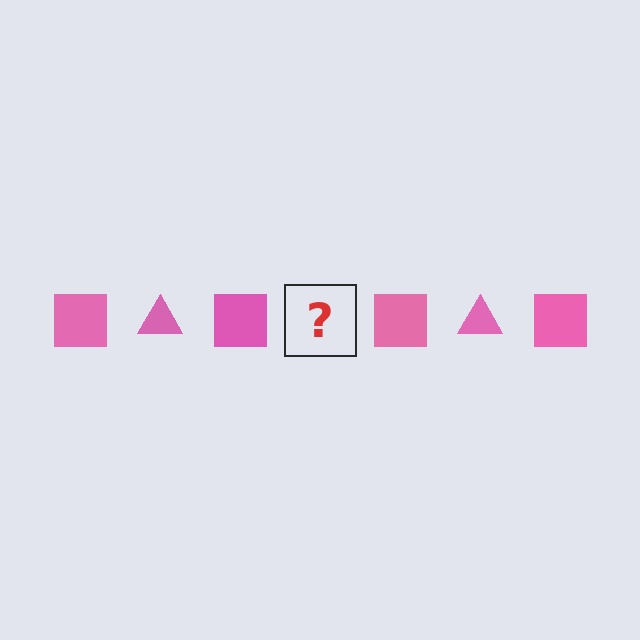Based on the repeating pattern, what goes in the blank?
The blank should be a pink triangle.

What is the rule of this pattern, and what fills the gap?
The rule is that the pattern cycles through square, triangle shapes in pink. The gap should be filled with a pink triangle.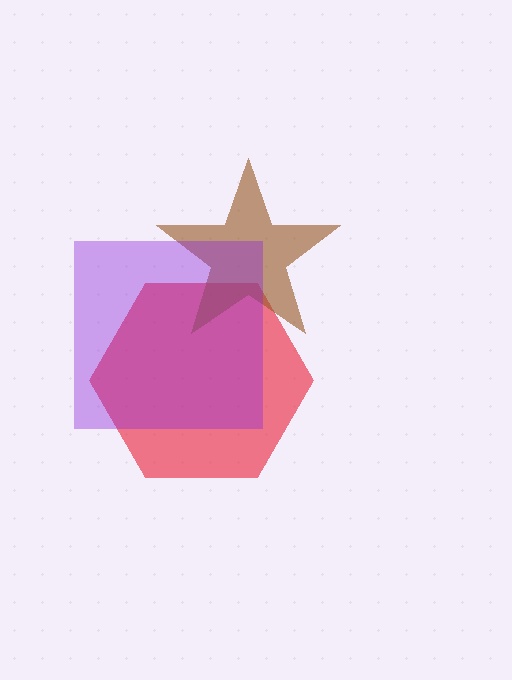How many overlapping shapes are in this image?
There are 3 overlapping shapes in the image.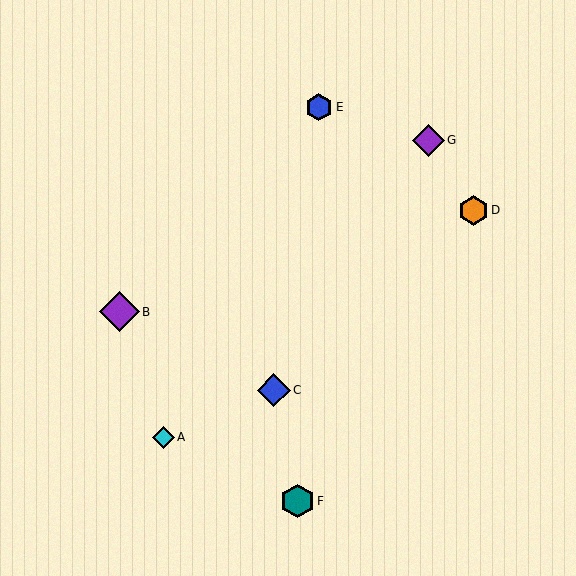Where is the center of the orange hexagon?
The center of the orange hexagon is at (473, 210).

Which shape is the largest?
The purple diamond (labeled B) is the largest.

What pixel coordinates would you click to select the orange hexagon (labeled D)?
Click at (473, 210) to select the orange hexagon D.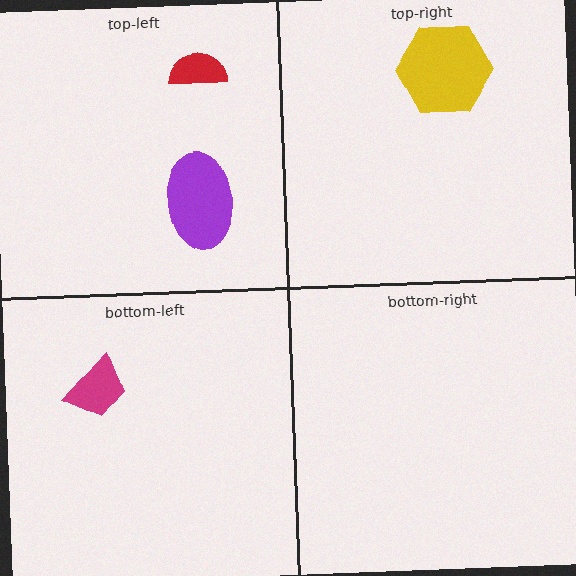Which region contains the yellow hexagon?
The top-right region.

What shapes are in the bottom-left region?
The magenta trapezoid.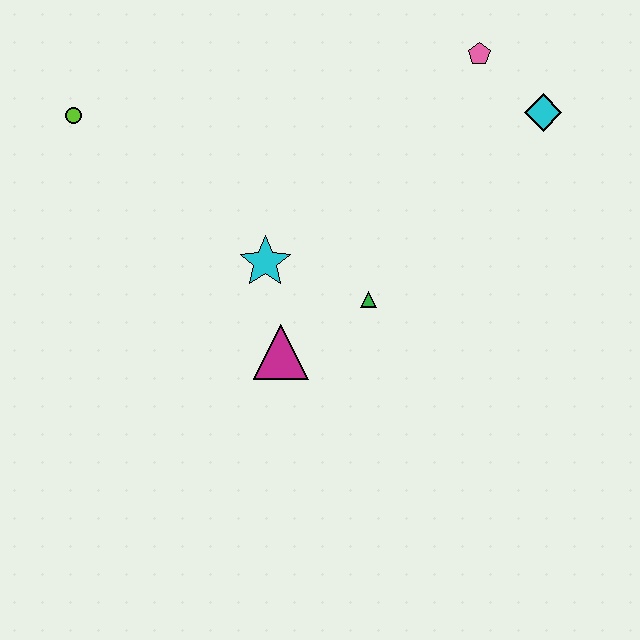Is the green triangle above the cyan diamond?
No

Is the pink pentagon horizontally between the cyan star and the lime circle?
No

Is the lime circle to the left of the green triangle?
Yes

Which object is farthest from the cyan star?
The cyan diamond is farthest from the cyan star.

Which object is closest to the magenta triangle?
The cyan star is closest to the magenta triangle.